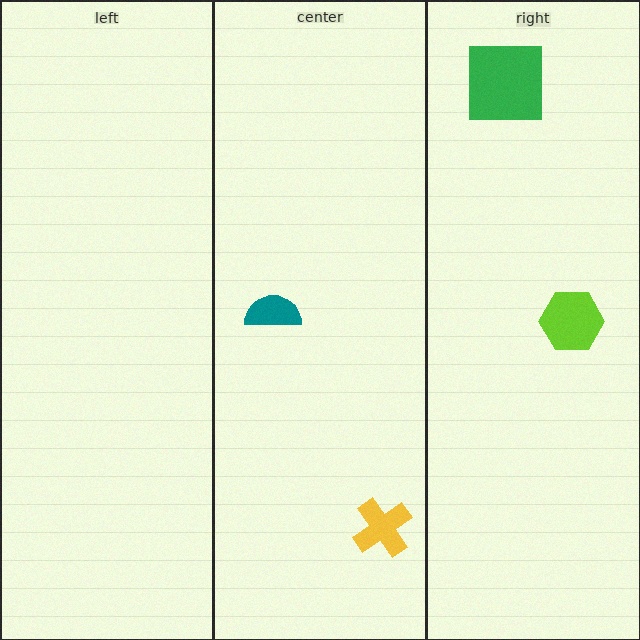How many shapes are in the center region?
2.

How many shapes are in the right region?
2.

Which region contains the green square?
The right region.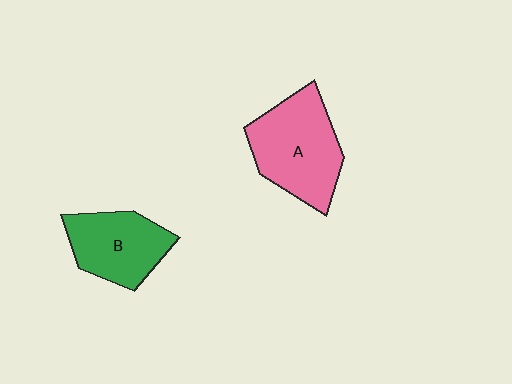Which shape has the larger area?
Shape A (pink).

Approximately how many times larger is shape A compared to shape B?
Approximately 1.3 times.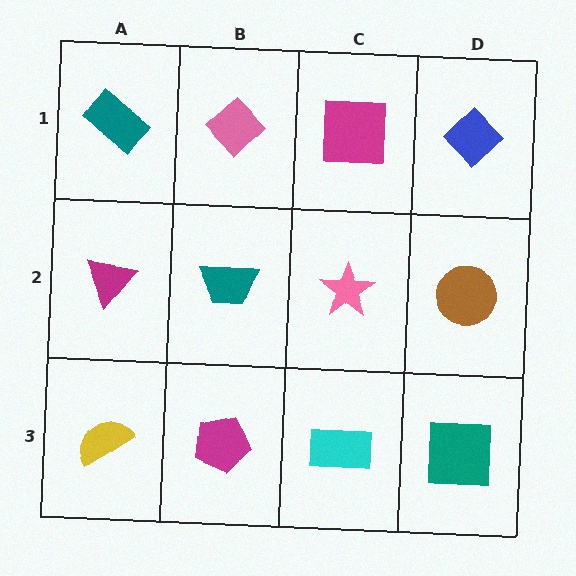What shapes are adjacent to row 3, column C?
A pink star (row 2, column C), a magenta pentagon (row 3, column B), a teal square (row 3, column D).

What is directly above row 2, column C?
A magenta square.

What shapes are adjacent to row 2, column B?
A pink diamond (row 1, column B), a magenta pentagon (row 3, column B), a magenta triangle (row 2, column A), a pink star (row 2, column C).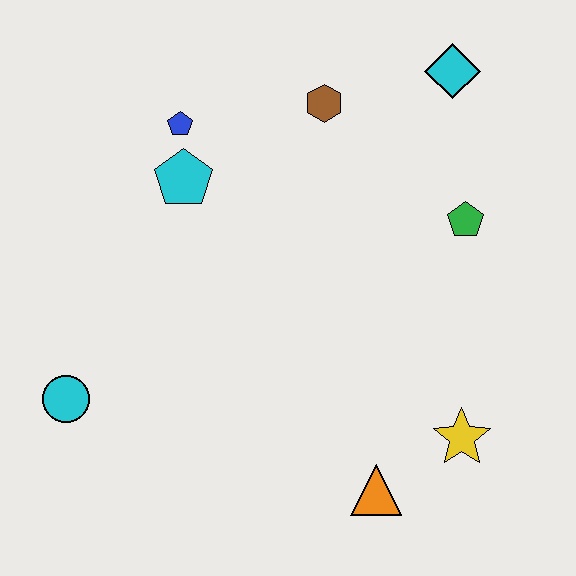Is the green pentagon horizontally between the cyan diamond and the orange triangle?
No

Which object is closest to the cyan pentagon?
The blue pentagon is closest to the cyan pentagon.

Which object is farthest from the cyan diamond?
The cyan circle is farthest from the cyan diamond.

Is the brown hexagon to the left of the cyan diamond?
Yes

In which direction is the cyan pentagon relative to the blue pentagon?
The cyan pentagon is below the blue pentagon.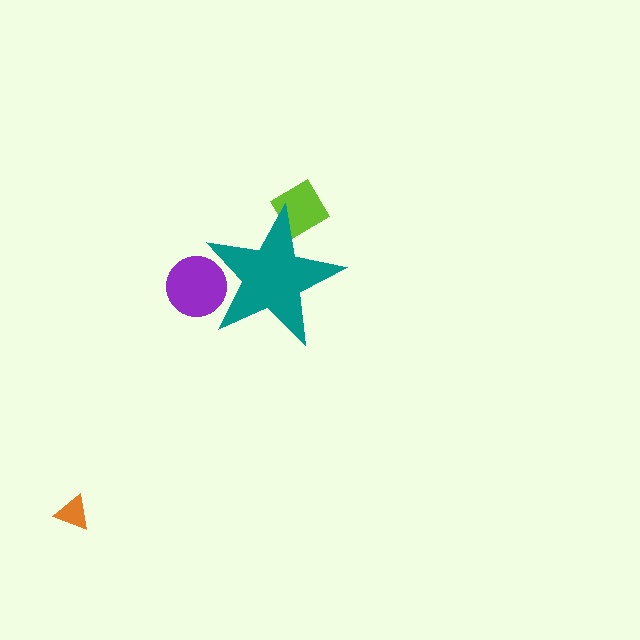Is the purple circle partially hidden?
Yes, the purple circle is partially hidden behind the teal star.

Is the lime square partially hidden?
Yes, the lime square is partially hidden behind the teal star.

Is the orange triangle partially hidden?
No, the orange triangle is fully visible.